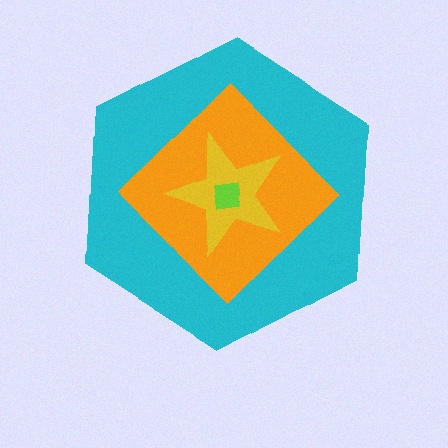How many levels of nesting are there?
4.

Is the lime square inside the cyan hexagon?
Yes.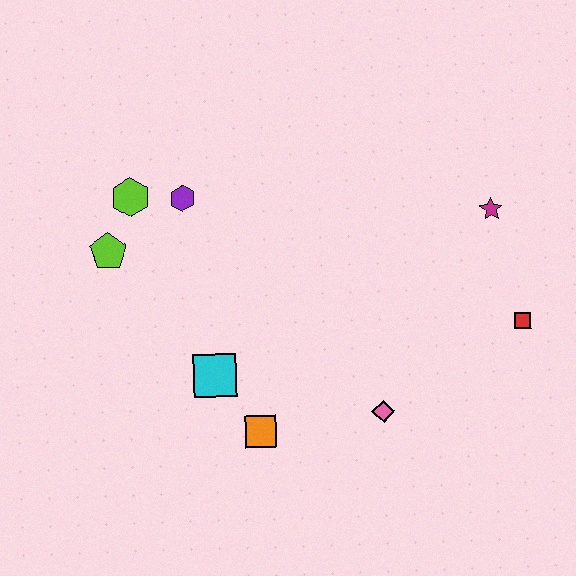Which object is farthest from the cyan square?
The magenta star is farthest from the cyan square.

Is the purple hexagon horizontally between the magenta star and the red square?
No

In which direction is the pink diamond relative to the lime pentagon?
The pink diamond is to the right of the lime pentagon.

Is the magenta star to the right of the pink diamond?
Yes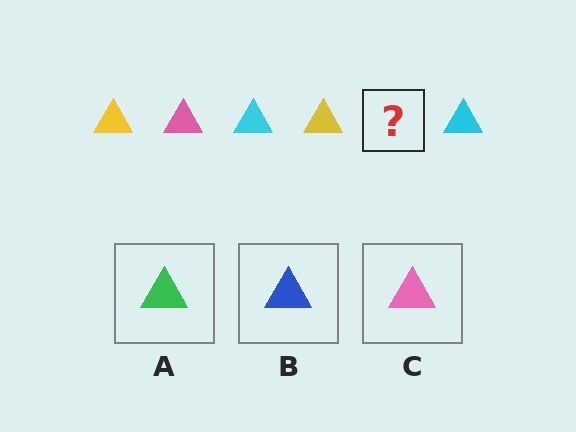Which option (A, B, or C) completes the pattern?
C.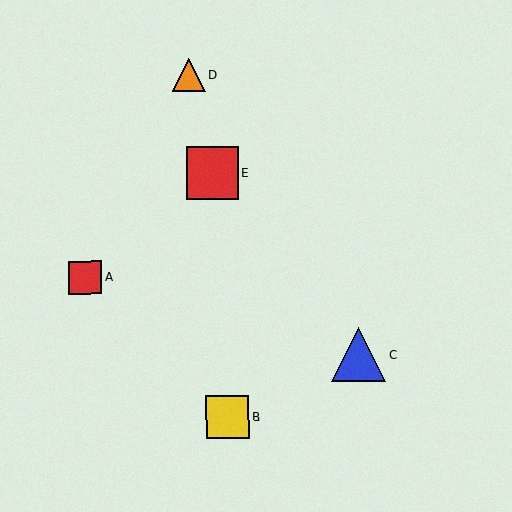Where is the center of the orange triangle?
The center of the orange triangle is at (189, 75).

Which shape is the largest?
The blue triangle (labeled C) is the largest.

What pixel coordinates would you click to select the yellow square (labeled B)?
Click at (228, 417) to select the yellow square B.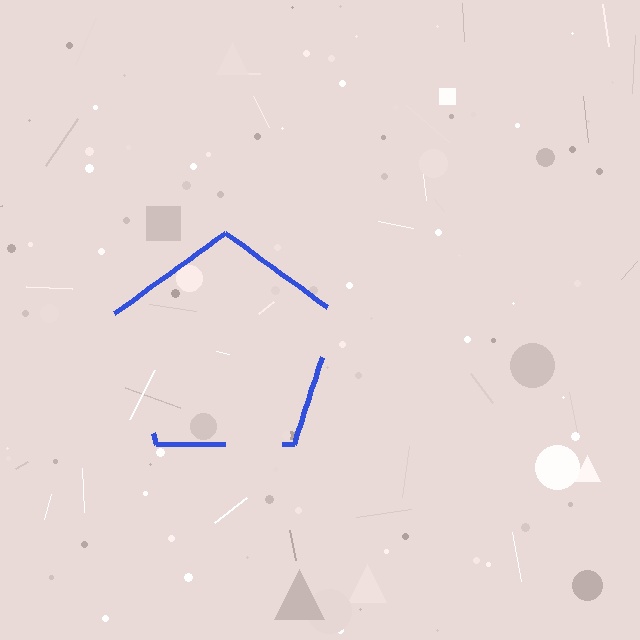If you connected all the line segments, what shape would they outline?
They would outline a pentagon.